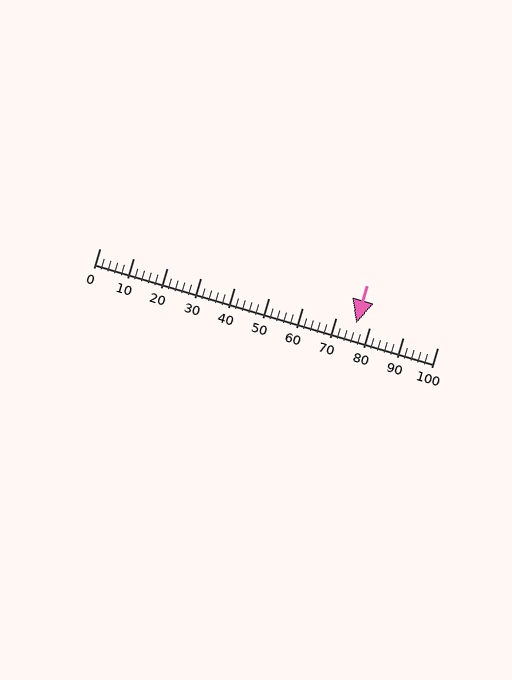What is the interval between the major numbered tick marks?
The major tick marks are spaced 10 units apart.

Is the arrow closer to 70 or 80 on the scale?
The arrow is closer to 80.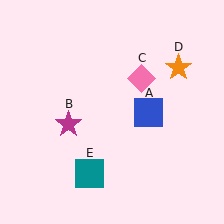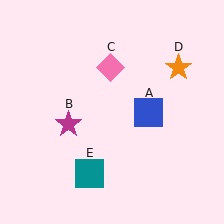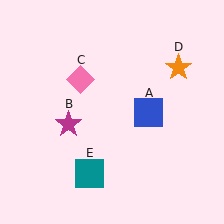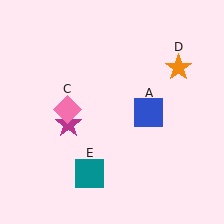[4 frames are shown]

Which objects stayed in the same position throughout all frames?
Blue square (object A) and magenta star (object B) and orange star (object D) and teal square (object E) remained stationary.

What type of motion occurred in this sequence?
The pink diamond (object C) rotated counterclockwise around the center of the scene.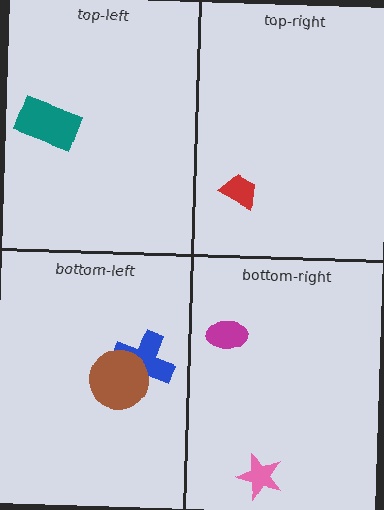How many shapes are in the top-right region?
1.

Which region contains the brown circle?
The bottom-left region.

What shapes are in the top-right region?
The red trapezoid.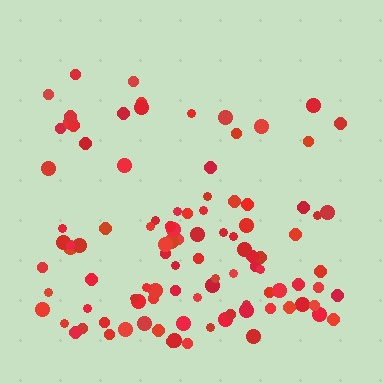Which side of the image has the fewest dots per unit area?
The top.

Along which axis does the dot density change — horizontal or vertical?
Vertical.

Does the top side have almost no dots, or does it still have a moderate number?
Still a moderate number, just noticeably fewer than the bottom.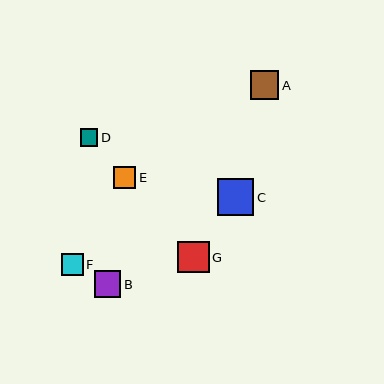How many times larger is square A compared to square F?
Square A is approximately 1.3 times the size of square F.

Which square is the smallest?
Square D is the smallest with a size of approximately 18 pixels.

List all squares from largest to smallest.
From largest to smallest: C, G, A, B, E, F, D.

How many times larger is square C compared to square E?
Square C is approximately 1.6 times the size of square E.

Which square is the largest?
Square C is the largest with a size of approximately 37 pixels.